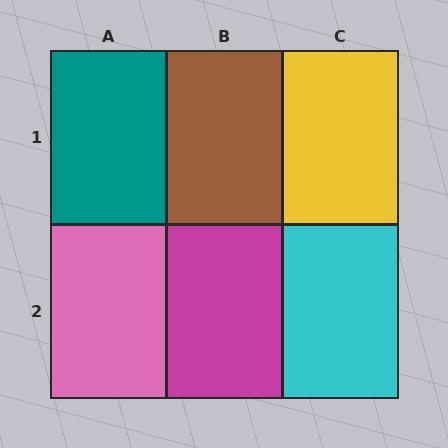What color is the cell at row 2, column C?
Cyan.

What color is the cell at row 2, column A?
Pink.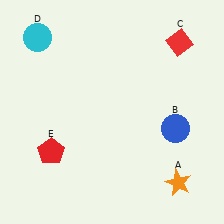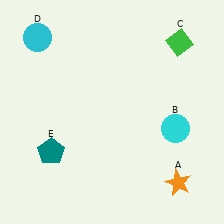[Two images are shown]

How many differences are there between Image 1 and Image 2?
There are 3 differences between the two images.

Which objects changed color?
B changed from blue to cyan. C changed from red to green. E changed from red to teal.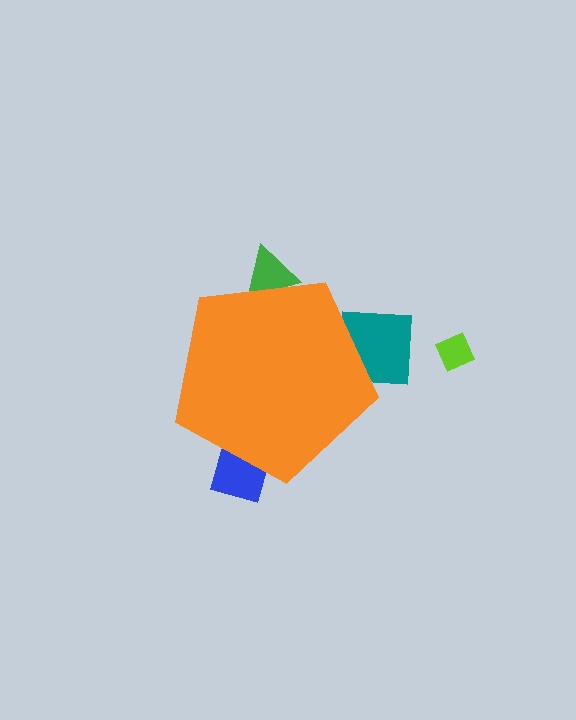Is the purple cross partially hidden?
Yes, the purple cross is partially hidden behind the orange pentagon.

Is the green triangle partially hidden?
Yes, the green triangle is partially hidden behind the orange pentagon.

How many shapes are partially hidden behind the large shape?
4 shapes are partially hidden.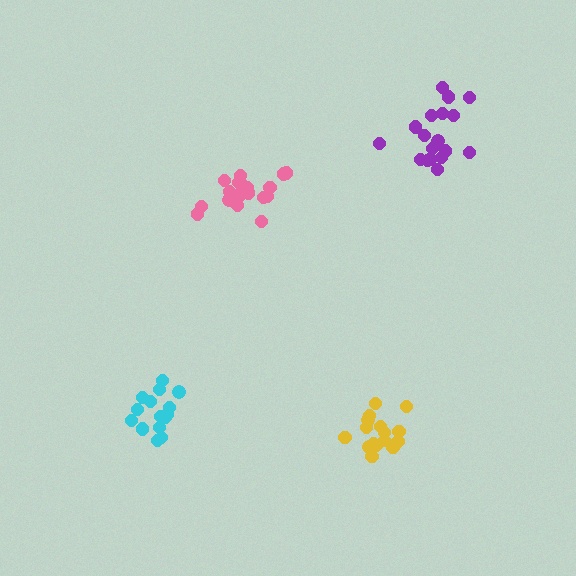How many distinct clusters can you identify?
There are 4 distinct clusters.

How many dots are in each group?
Group 1: 15 dots, Group 2: 19 dots, Group 3: 16 dots, Group 4: 18 dots (68 total).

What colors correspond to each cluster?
The clusters are colored: cyan, pink, yellow, purple.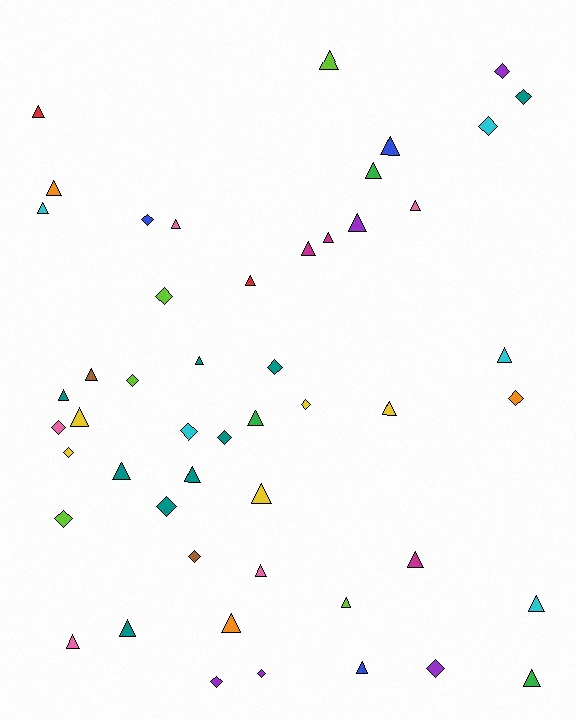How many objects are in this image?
There are 50 objects.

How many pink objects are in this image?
There are 5 pink objects.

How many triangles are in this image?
There are 31 triangles.